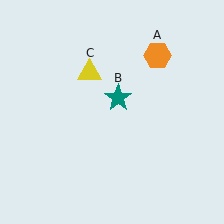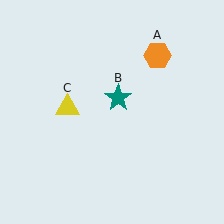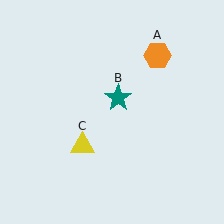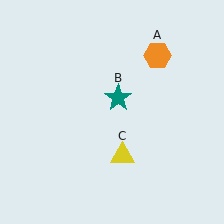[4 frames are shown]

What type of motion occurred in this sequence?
The yellow triangle (object C) rotated counterclockwise around the center of the scene.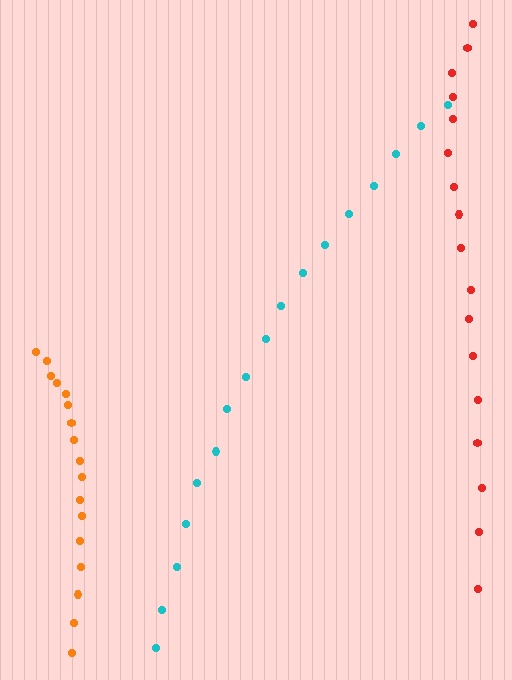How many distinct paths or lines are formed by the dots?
There are 3 distinct paths.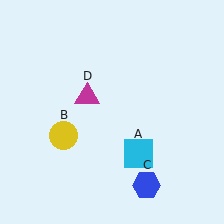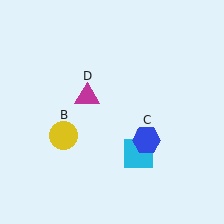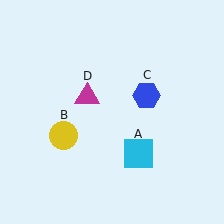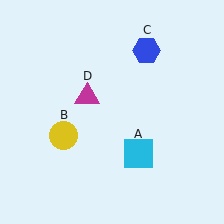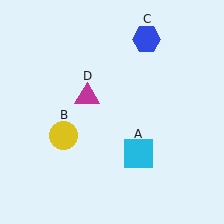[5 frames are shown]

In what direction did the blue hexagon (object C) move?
The blue hexagon (object C) moved up.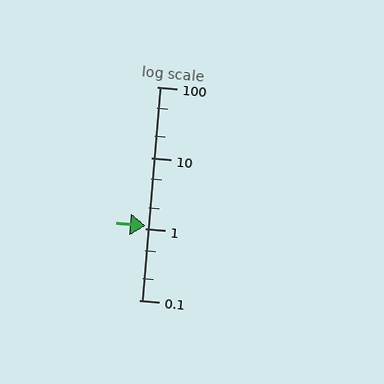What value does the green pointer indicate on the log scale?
The pointer indicates approximately 1.1.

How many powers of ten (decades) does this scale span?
The scale spans 3 decades, from 0.1 to 100.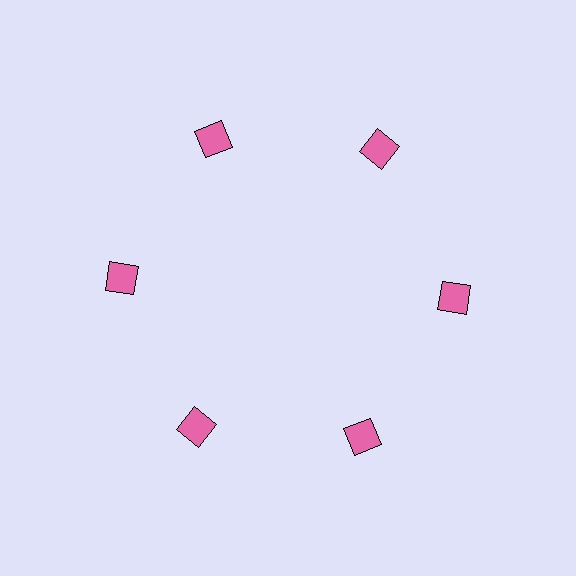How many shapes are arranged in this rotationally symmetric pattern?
There are 6 shapes, arranged in 6 groups of 1.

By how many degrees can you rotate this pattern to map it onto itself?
The pattern maps onto itself every 60 degrees of rotation.